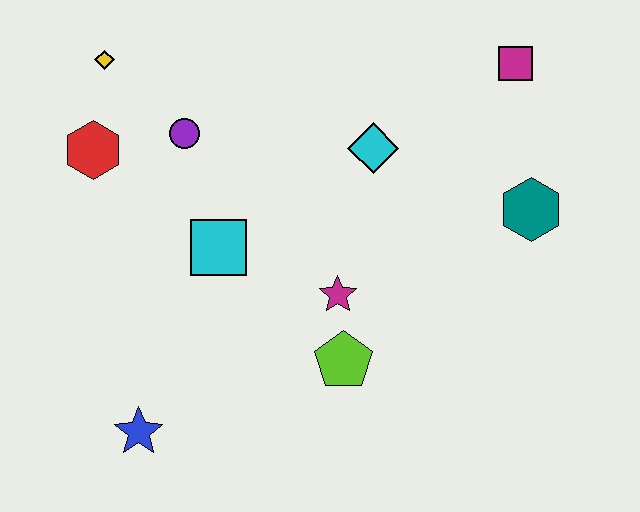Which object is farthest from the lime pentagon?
The yellow diamond is farthest from the lime pentagon.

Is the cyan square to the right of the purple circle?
Yes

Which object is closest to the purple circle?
The red hexagon is closest to the purple circle.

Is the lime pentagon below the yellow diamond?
Yes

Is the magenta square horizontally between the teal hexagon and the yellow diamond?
Yes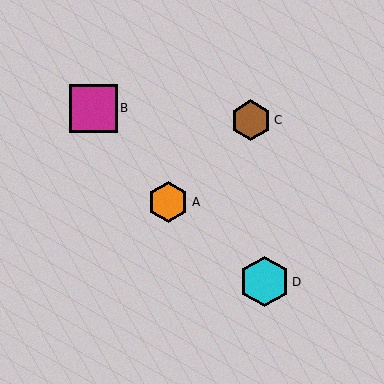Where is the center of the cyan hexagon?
The center of the cyan hexagon is at (264, 282).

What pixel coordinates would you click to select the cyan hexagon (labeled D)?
Click at (264, 282) to select the cyan hexagon D.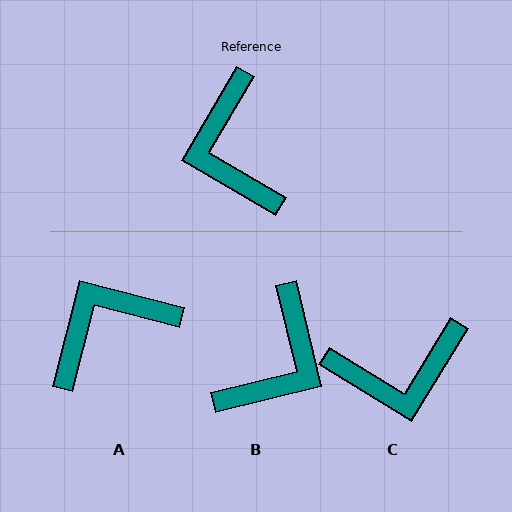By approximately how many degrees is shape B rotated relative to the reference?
Approximately 134 degrees counter-clockwise.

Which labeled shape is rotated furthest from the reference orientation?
B, about 134 degrees away.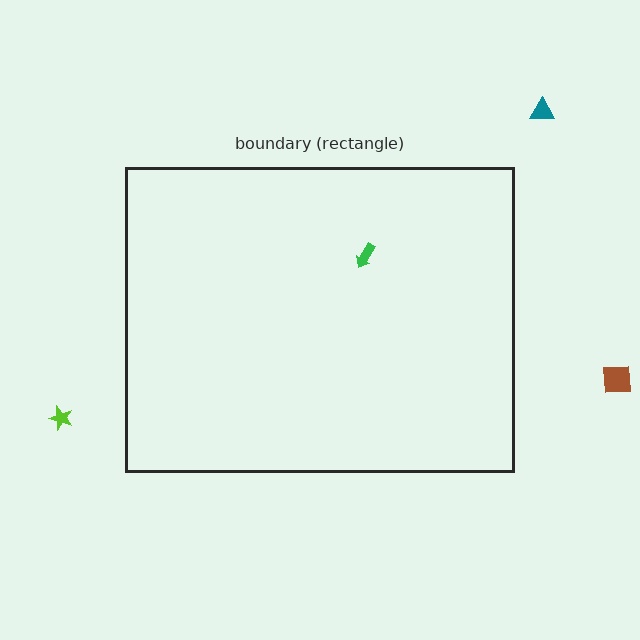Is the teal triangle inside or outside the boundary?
Outside.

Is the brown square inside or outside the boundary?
Outside.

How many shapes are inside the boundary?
1 inside, 3 outside.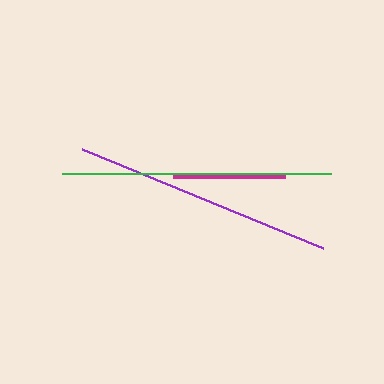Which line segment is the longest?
The green line is the longest at approximately 270 pixels.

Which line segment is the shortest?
The magenta line is the shortest at approximately 111 pixels.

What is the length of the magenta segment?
The magenta segment is approximately 111 pixels long.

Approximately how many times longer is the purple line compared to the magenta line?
The purple line is approximately 2.3 times the length of the magenta line.